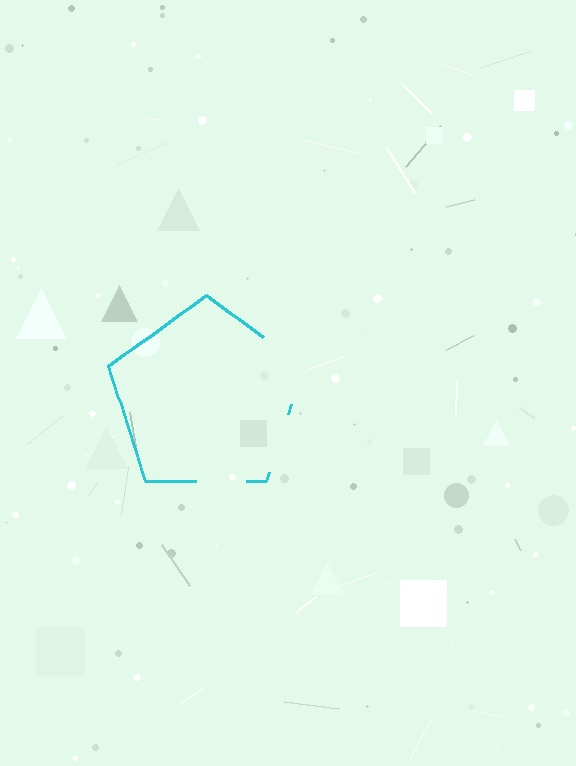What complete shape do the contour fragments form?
The contour fragments form a pentagon.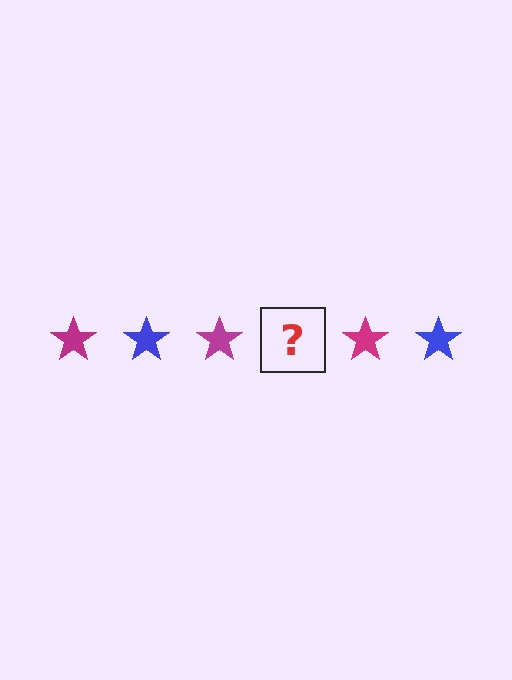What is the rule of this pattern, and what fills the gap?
The rule is that the pattern cycles through magenta, blue stars. The gap should be filled with a blue star.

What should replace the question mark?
The question mark should be replaced with a blue star.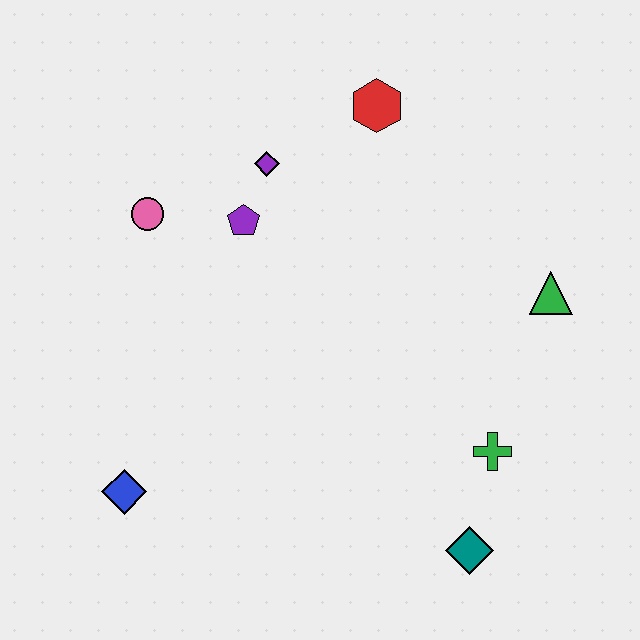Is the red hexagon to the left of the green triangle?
Yes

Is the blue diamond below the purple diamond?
Yes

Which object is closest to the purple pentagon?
The purple diamond is closest to the purple pentagon.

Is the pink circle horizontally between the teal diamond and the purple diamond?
No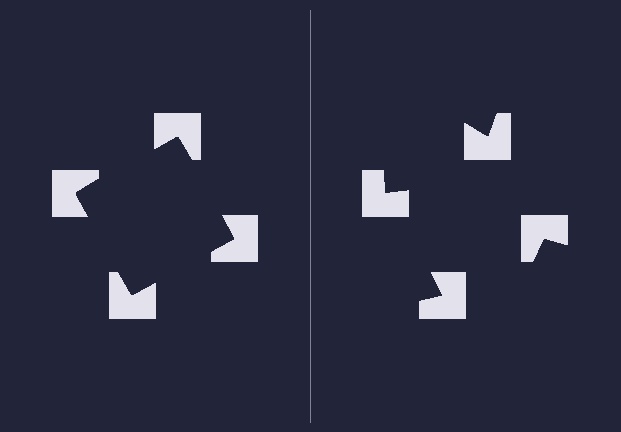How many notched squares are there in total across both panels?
8 — 4 on each side.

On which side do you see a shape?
An illusory square appears on the left side. On the right side the wedge cuts are rotated, so no coherent shape forms.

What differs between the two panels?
The notched squares are positioned identically on both sides; only the wedge orientations differ. On the left they align to a square; on the right they are misaligned.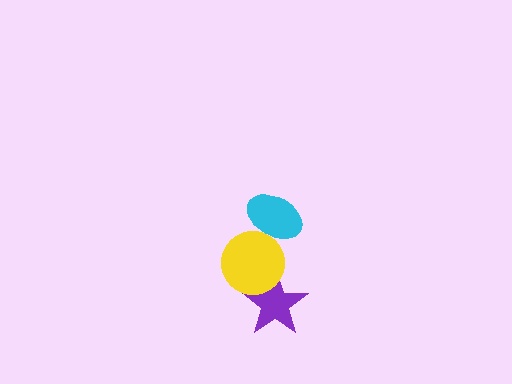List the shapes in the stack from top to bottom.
From top to bottom: the cyan ellipse, the yellow circle, the purple star.